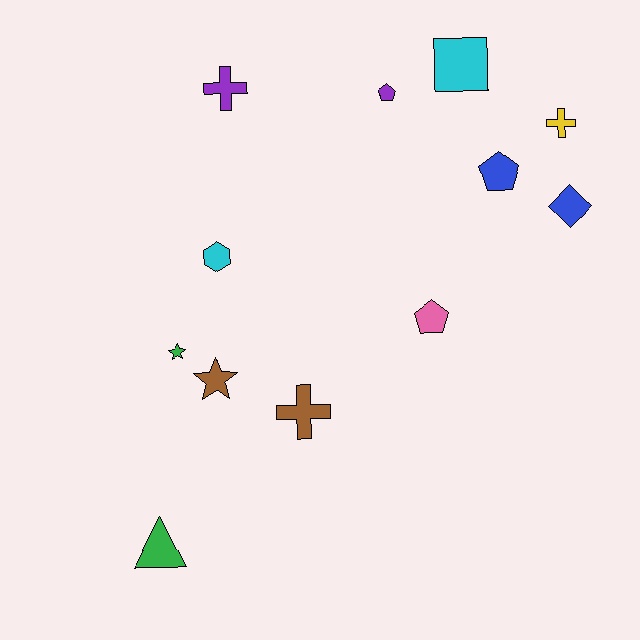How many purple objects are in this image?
There are 2 purple objects.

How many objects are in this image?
There are 12 objects.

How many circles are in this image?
There are no circles.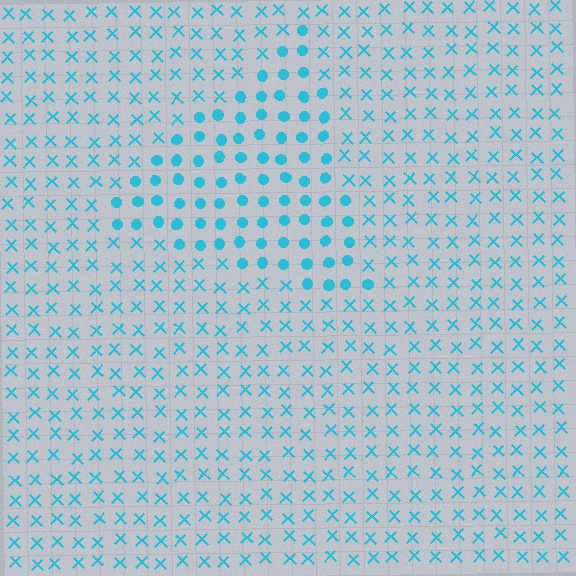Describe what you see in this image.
The image is filled with small cyan elements arranged in a uniform grid. A triangle-shaped region contains circles, while the surrounding area contains X marks. The boundary is defined purely by the change in element shape.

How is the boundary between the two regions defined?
The boundary is defined by a change in element shape: circles inside vs. X marks outside. All elements share the same color and spacing.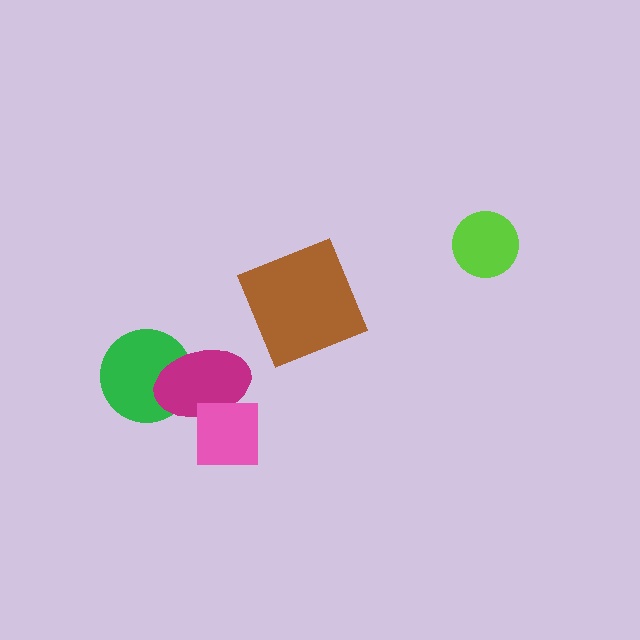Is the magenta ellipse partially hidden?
Yes, it is partially covered by another shape.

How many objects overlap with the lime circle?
0 objects overlap with the lime circle.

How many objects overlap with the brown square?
0 objects overlap with the brown square.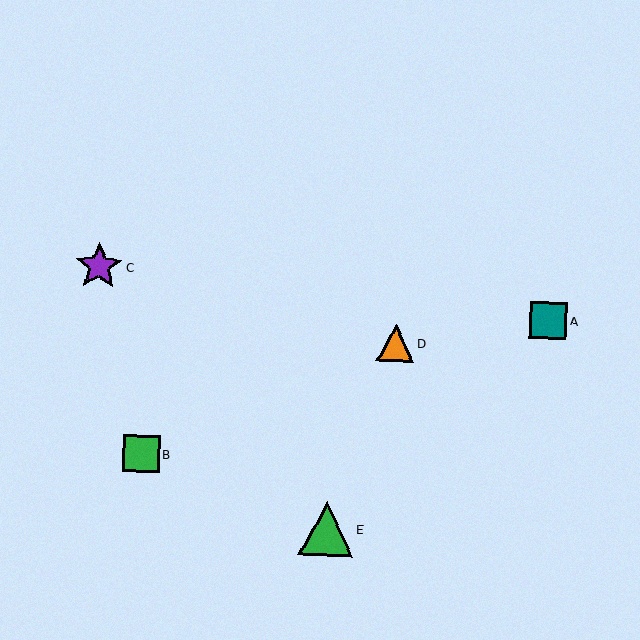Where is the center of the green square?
The center of the green square is at (141, 454).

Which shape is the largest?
The green triangle (labeled E) is the largest.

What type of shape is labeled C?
Shape C is a purple star.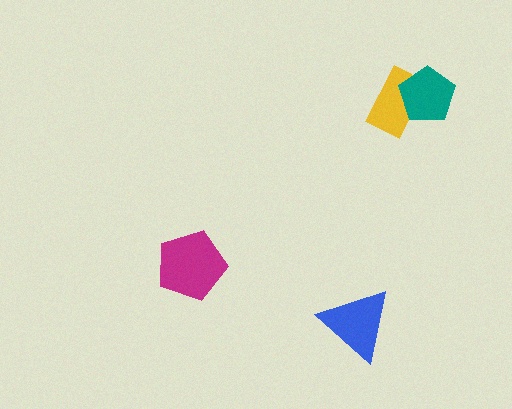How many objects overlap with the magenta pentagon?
0 objects overlap with the magenta pentagon.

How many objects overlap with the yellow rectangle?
1 object overlaps with the yellow rectangle.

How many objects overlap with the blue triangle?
0 objects overlap with the blue triangle.